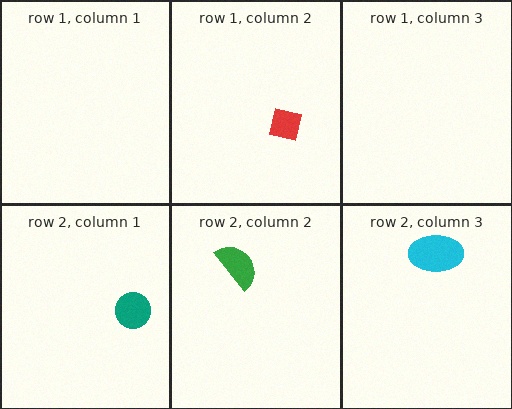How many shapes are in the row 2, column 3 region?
1.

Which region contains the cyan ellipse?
The row 2, column 3 region.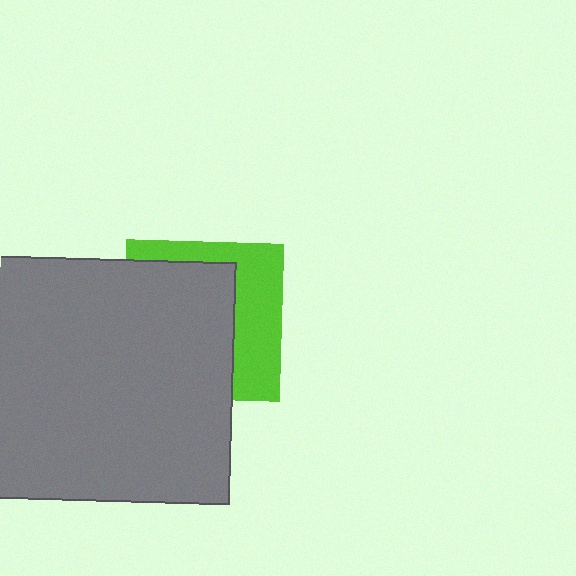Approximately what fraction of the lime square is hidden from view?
Roughly 61% of the lime square is hidden behind the gray square.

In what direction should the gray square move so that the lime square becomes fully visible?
The gray square should move left. That is the shortest direction to clear the overlap and leave the lime square fully visible.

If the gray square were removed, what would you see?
You would see the complete lime square.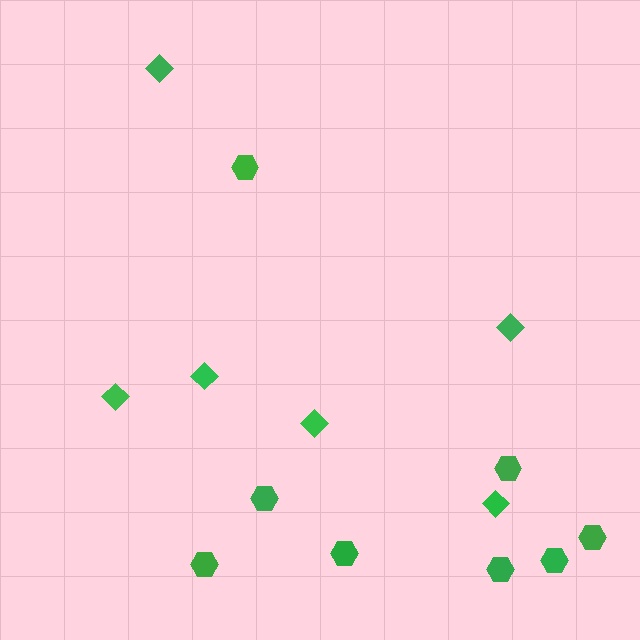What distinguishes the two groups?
There are 2 groups: one group of diamonds (6) and one group of hexagons (8).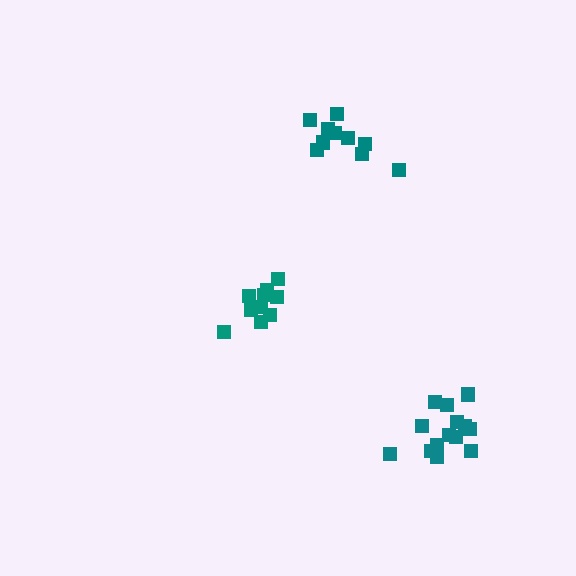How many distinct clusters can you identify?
There are 3 distinct clusters.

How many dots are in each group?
Group 1: 10 dots, Group 2: 14 dots, Group 3: 10 dots (34 total).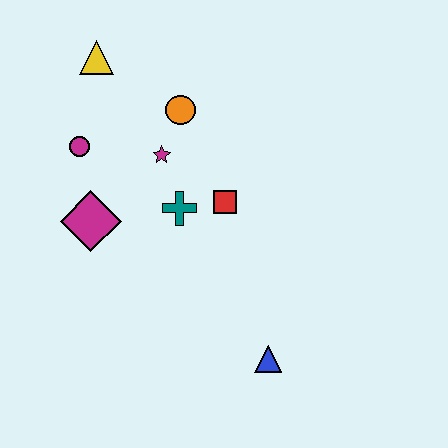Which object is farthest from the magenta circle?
The blue triangle is farthest from the magenta circle.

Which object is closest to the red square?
The teal cross is closest to the red square.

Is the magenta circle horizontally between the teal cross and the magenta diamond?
No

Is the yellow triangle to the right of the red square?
No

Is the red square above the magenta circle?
No